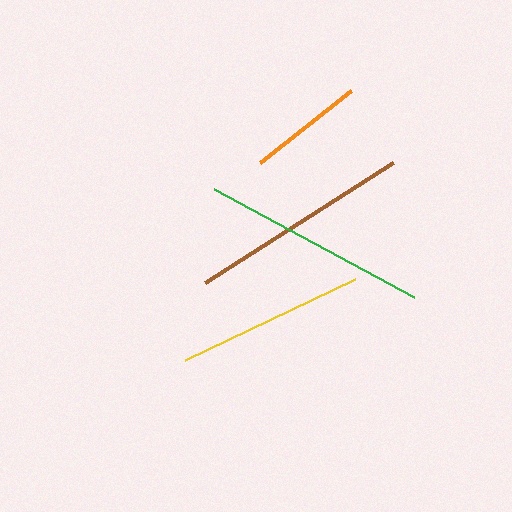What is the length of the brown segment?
The brown segment is approximately 224 pixels long.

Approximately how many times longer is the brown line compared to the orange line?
The brown line is approximately 1.9 times the length of the orange line.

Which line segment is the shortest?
The orange line is the shortest at approximately 116 pixels.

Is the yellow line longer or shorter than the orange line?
The yellow line is longer than the orange line.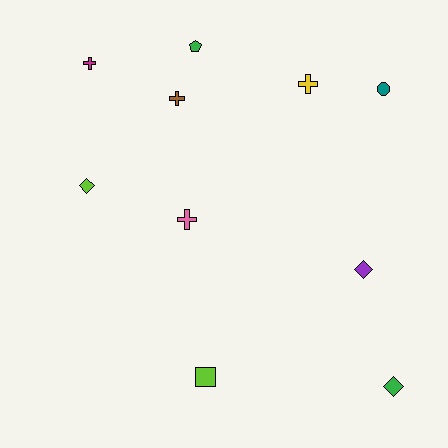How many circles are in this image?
There is 1 circle.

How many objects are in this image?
There are 10 objects.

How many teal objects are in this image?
There is 1 teal object.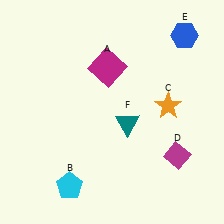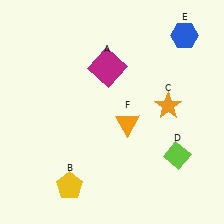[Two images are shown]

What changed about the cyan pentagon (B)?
In Image 1, B is cyan. In Image 2, it changed to yellow.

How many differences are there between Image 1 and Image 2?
There are 3 differences between the two images.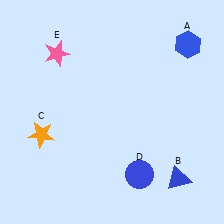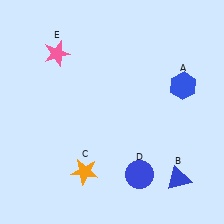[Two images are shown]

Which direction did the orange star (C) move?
The orange star (C) moved right.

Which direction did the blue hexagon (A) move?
The blue hexagon (A) moved down.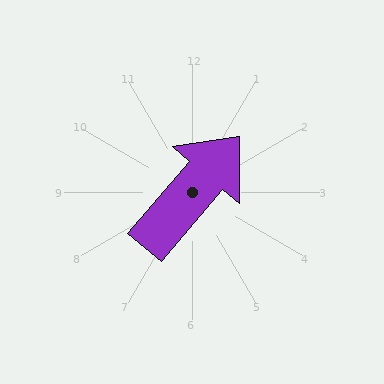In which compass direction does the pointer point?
Northeast.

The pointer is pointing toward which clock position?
Roughly 1 o'clock.